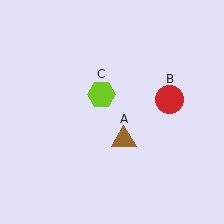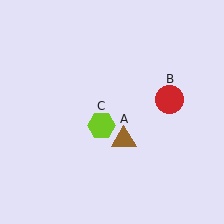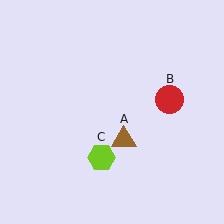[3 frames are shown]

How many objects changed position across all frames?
1 object changed position: lime hexagon (object C).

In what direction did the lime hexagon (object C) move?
The lime hexagon (object C) moved down.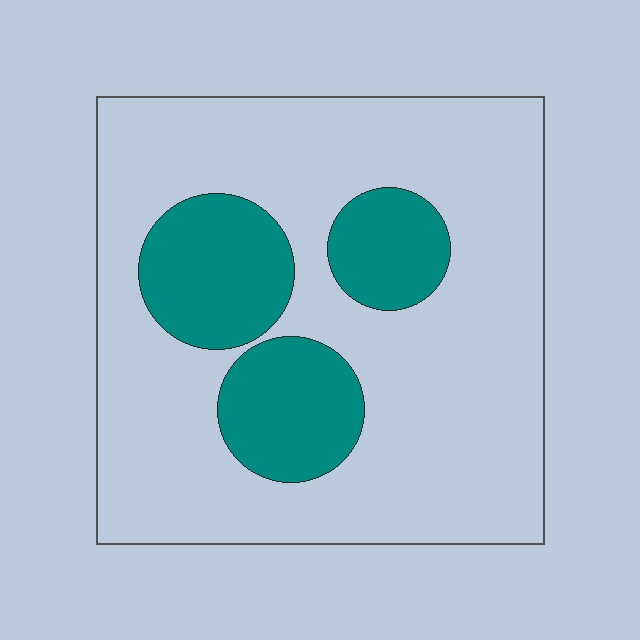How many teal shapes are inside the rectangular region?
3.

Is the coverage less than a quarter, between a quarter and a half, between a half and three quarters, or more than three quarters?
Less than a quarter.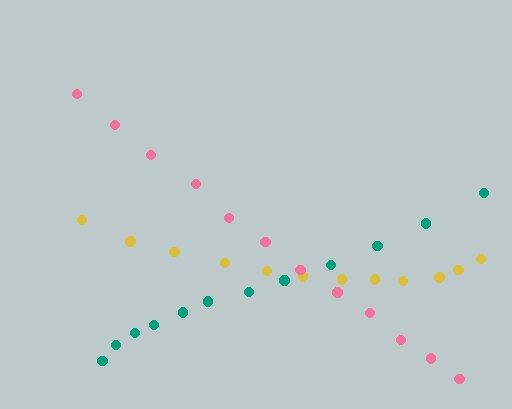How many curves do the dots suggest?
There are 3 distinct paths.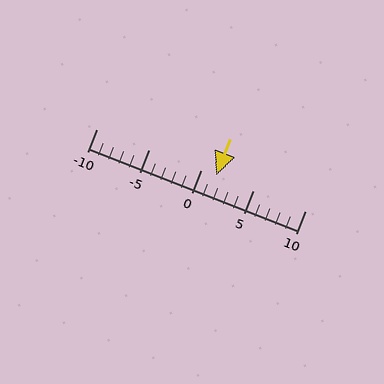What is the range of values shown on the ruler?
The ruler shows values from -10 to 10.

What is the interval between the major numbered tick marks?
The major tick marks are spaced 5 units apart.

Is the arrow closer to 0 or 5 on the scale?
The arrow is closer to 0.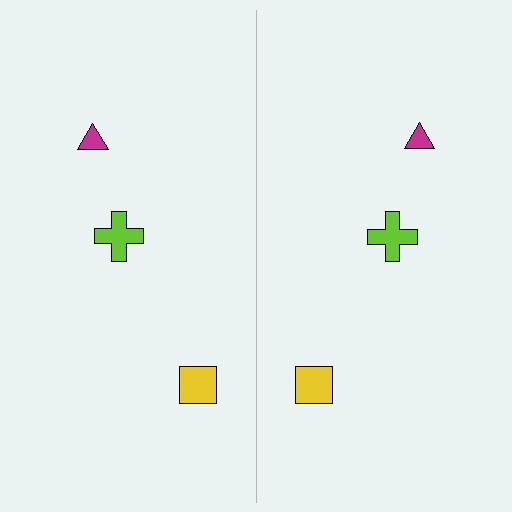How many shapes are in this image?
There are 6 shapes in this image.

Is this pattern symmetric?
Yes, this pattern has bilateral (reflection) symmetry.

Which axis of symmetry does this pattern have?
The pattern has a vertical axis of symmetry running through the center of the image.